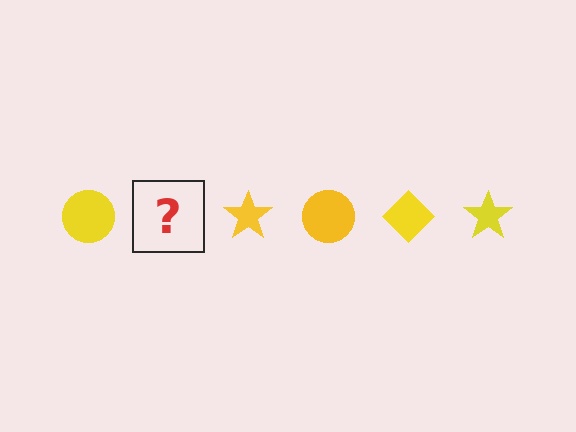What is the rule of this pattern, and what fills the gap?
The rule is that the pattern cycles through circle, diamond, star shapes in yellow. The gap should be filled with a yellow diamond.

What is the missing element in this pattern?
The missing element is a yellow diamond.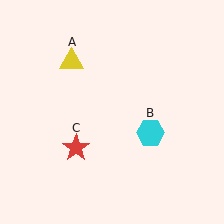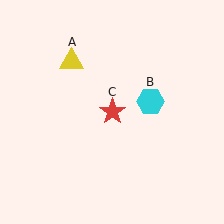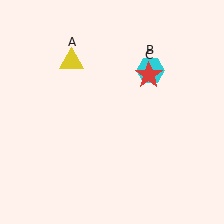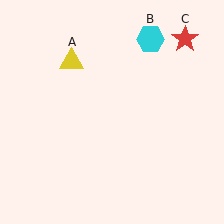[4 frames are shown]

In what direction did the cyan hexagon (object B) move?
The cyan hexagon (object B) moved up.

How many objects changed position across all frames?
2 objects changed position: cyan hexagon (object B), red star (object C).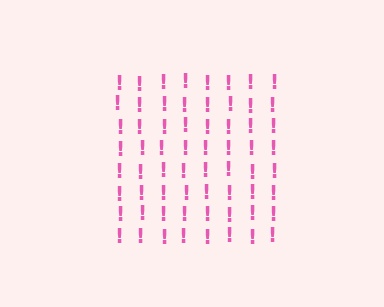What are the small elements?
The small elements are exclamation marks.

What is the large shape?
The large shape is a square.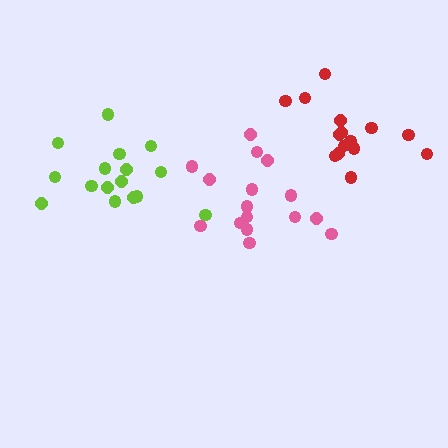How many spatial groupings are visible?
There are 3 spatial groupings.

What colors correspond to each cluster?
The clusters are colored: pink, lime, red.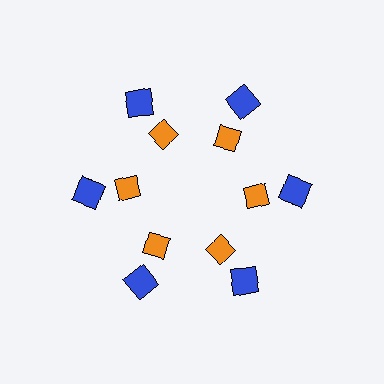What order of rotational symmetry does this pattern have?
This pattern has 6-fold rotational symmetry.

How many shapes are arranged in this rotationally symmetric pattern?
There are 12 shapes, arranged in 6 groups of 2.